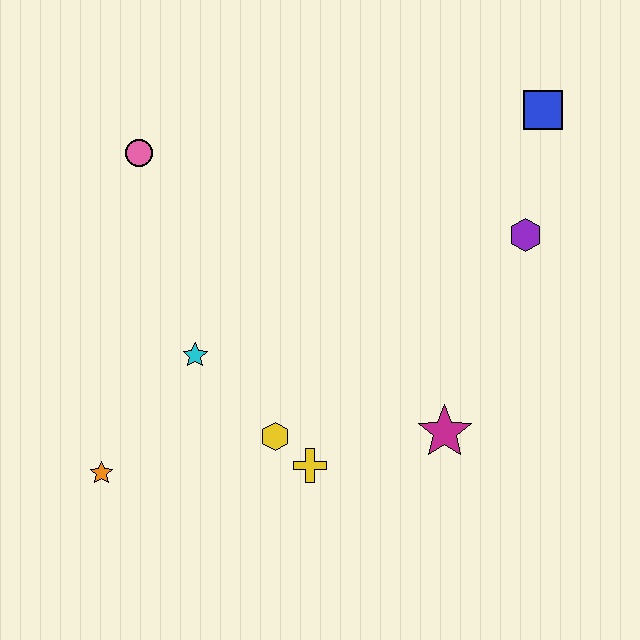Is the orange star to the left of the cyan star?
Yes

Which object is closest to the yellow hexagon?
The yellow cross is closest to the yellow hexagon.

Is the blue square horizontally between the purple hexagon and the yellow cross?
No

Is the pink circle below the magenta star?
No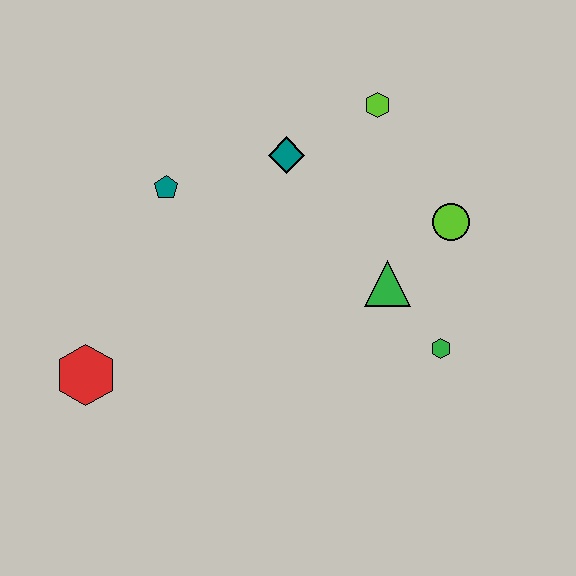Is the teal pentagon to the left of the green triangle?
Yes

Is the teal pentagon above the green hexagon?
Yes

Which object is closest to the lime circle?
The green triangle is closest to the lime circle.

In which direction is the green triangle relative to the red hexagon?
The green triangle is to the right of the red hexagon.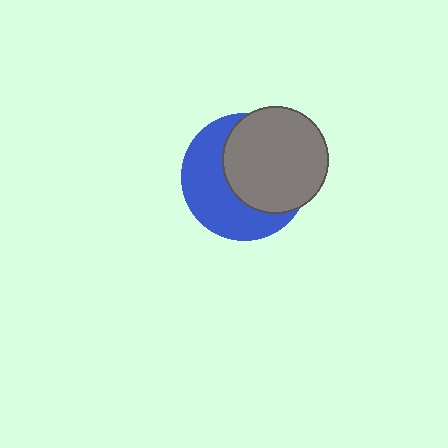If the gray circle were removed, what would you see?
You would see the complete blue circle.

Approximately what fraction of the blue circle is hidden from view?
Roughly 52% of the blue circle is hidden behind the gray circle.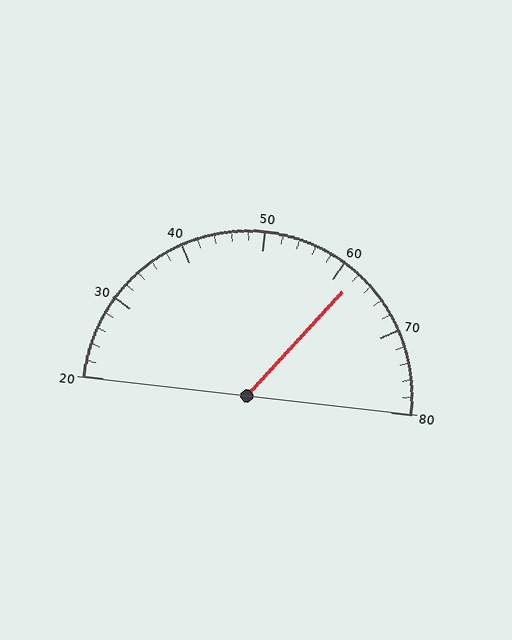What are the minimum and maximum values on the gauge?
The gauge ranges from 20 to 80.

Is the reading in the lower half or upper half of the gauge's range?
The reading is in the upper half of the range (20 to 80).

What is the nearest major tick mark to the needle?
The nearest major tick mark is 60.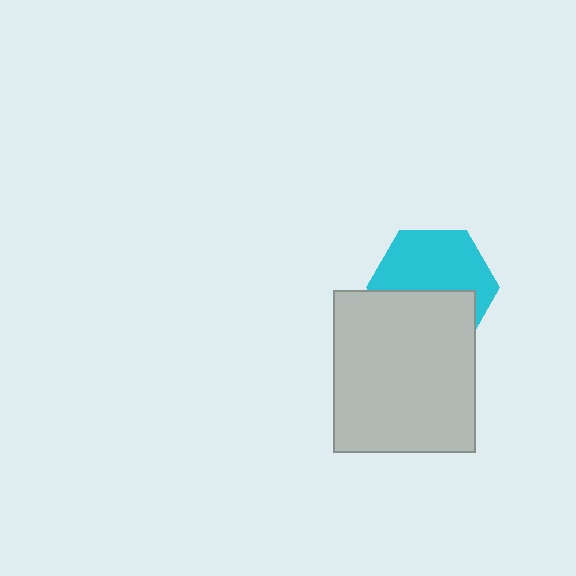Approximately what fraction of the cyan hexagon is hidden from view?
Roughly 44% of the cyan hexagon is hidden behind the light gray rectangle.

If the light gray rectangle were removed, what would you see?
You would see the complete cyan hexagon.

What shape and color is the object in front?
The object in front is a light gray rectangle.